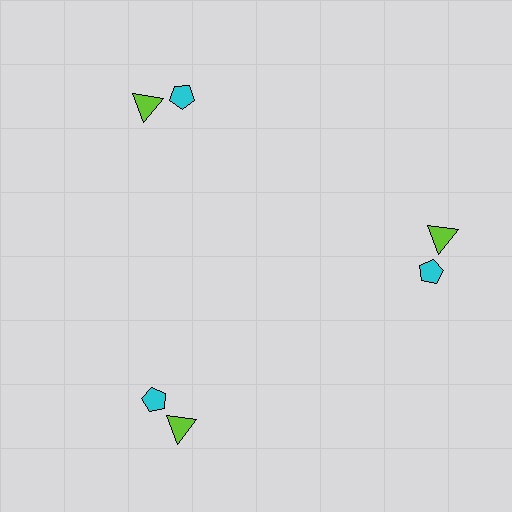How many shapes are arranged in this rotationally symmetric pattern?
There are 6 shapes, arranged in 3 groups of 2.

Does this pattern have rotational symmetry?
Yes, this pattern has 3-fold rotational symmetry. It looks the same after rotating 120 degrees around the center.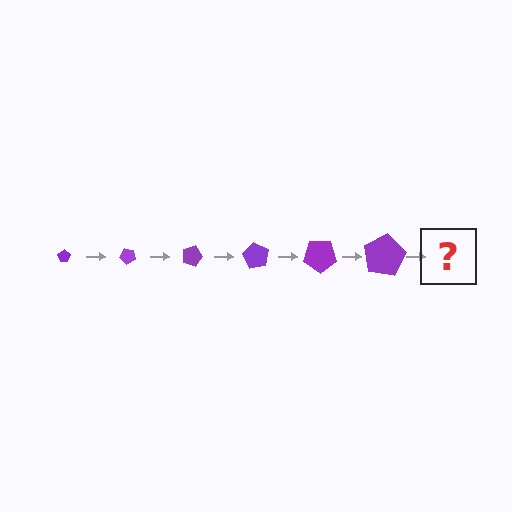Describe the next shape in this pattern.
It should be a pentagon, larger than the previous one and rotated 270 degrees from the start.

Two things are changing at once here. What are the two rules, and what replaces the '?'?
The two rules are that the pentagon grows larger each step and it rotates 45 degrees each step. The '?' should be a pentagon, larger than the previous one and rotated 270 degrees from the start.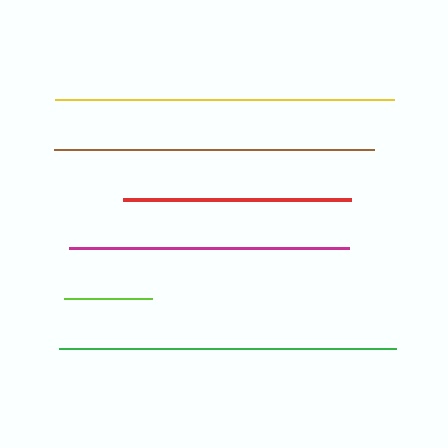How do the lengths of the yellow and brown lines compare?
The yellow and brown lines are approximately the same length.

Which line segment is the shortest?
The lime line is the shortest at approximately 88 pixels.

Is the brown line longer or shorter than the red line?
The brown line is longer than the red line.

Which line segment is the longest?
The yellow line is the longest at approximately 338 pixels.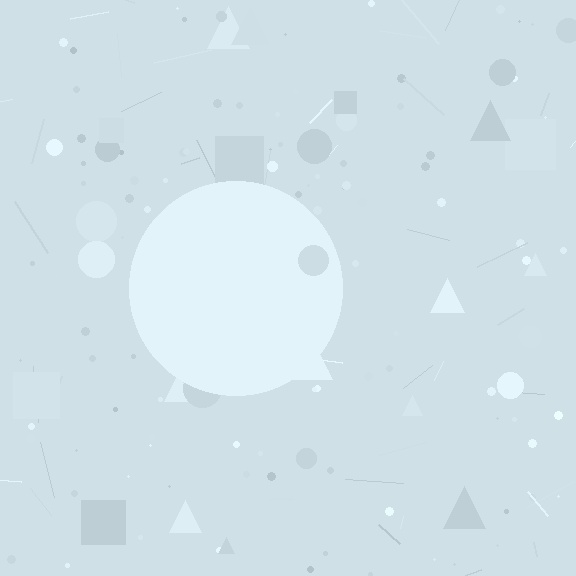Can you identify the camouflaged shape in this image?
The camouflaged shape is a circle.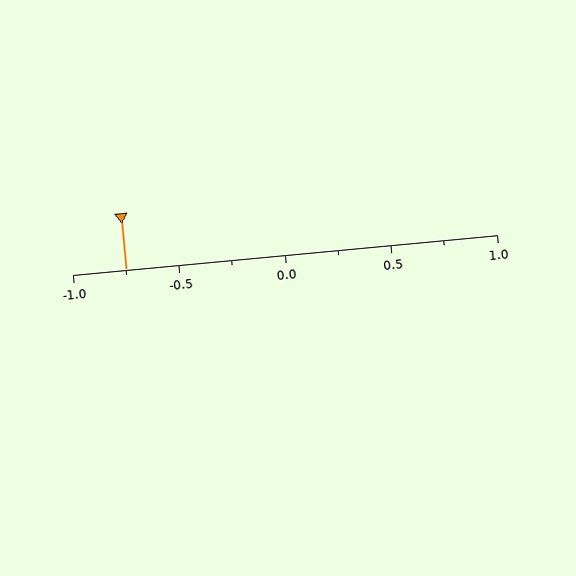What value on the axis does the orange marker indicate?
The marker indicates approximately -0.75.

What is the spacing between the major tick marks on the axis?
The major ticks are spaced 0.5 apart.